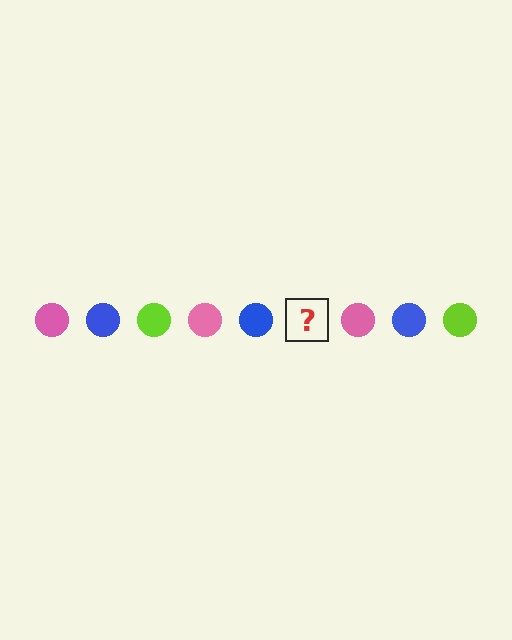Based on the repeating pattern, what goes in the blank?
The blank should be a lime circle.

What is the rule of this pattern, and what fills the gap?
The rule is that the pattern cycles through pink, blue, lime circles. The gap should be filled with a lime circle.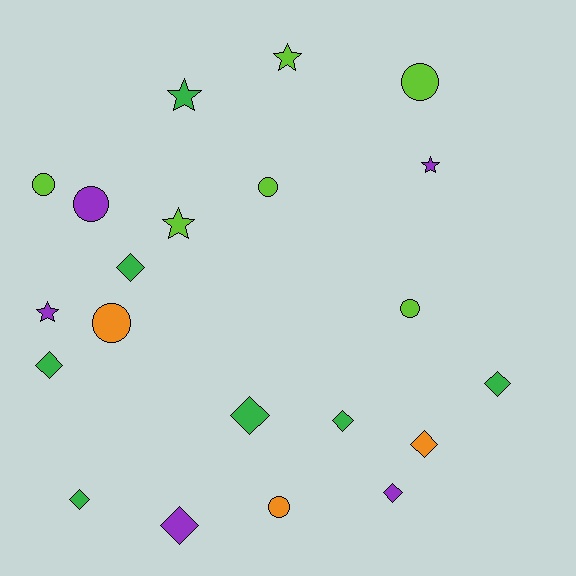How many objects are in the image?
There are 21 objects.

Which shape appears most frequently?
Diamond, with 9 objects.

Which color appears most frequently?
Green, with 7 objects.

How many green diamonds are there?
There are 6 green diamonds.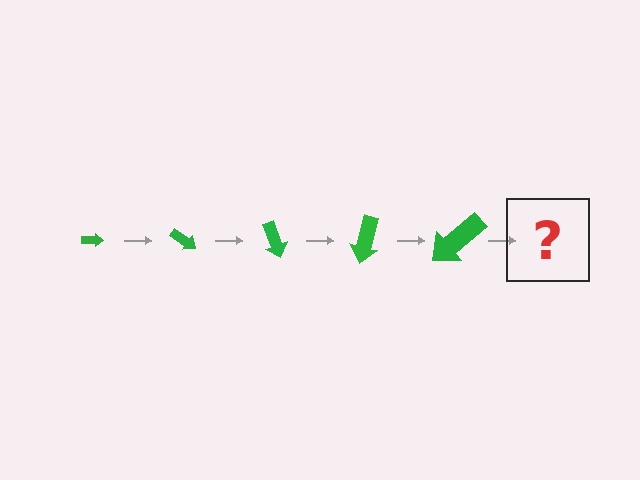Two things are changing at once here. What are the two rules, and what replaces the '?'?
The two rules are that the arrow grows larger each step and it rotates 35 degrees each step. The '?' should be an arrow, larger than the previous one and rotated 175 degrees from the start.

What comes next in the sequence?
The next element should be an arrow, larger than the previous one and rotated 175 degrees from the start.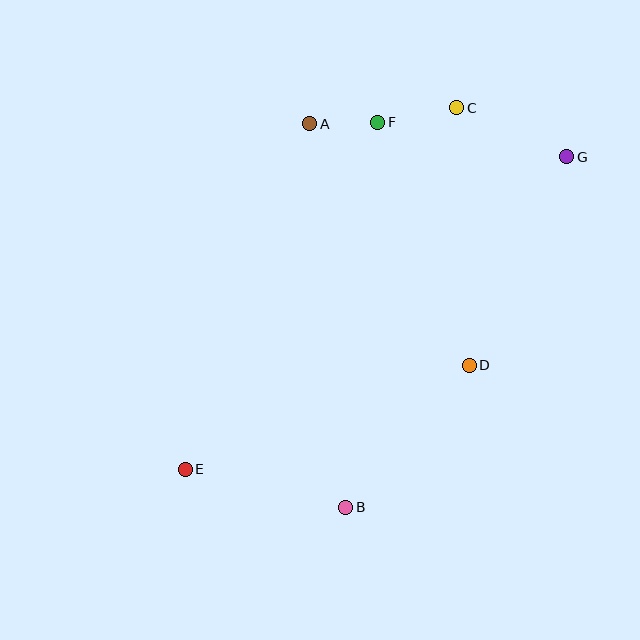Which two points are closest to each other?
Points A and F are closest to each other.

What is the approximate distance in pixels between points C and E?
The distance between C and E is approximately 452 pixels.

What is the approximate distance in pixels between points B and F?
The distance between B and F is approximately 387 pixels.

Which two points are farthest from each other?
Points E and G are farthest from each other.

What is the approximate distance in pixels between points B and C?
The distance between B and C is approximately 415 pixels.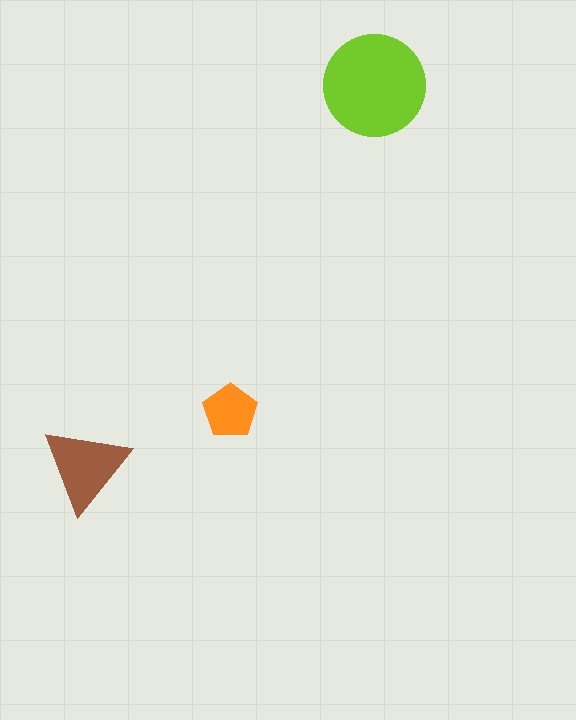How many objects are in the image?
There are 3 objects in the image.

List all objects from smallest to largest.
The orange pentagon, the brown triangle, the lime circle.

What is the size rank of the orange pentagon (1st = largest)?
3rd.